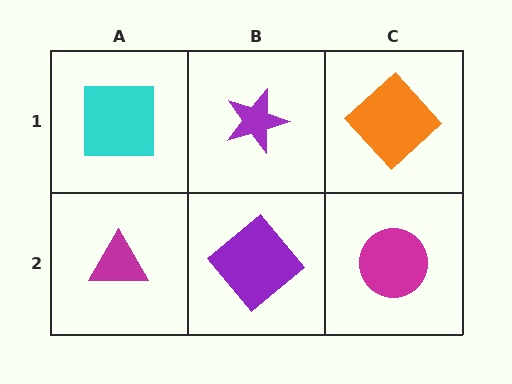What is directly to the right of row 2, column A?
A purple diamond.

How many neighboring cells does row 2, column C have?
2.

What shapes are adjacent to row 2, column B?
A purple star (row 1, column B), a magenta triangle (row 2, column A), a magenta circle (row 2, column C).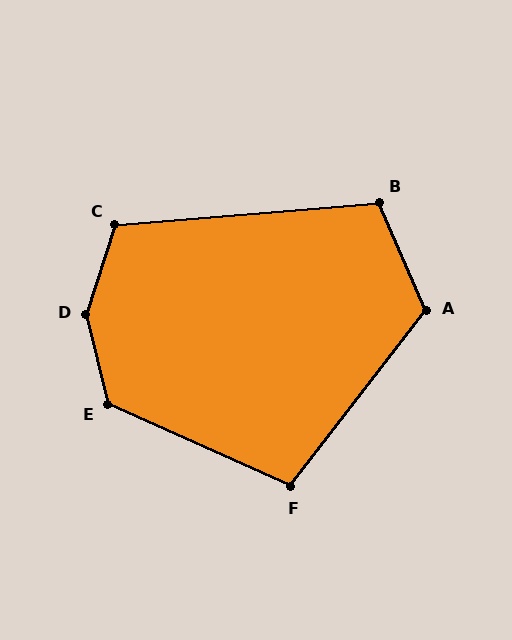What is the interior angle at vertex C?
Approximately 113 degrees (obtuse).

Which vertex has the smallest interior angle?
F, at approximately 103 degrees.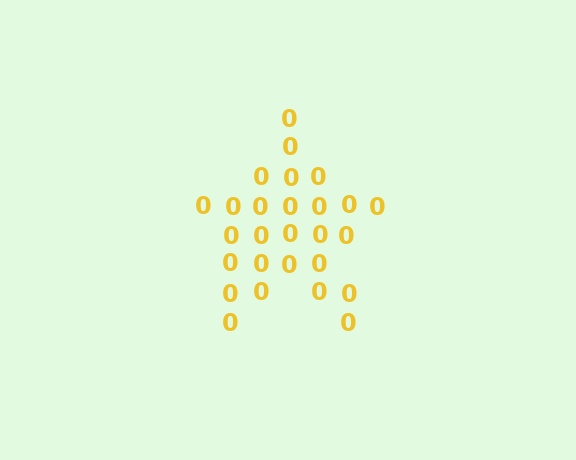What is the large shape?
The large shape is a star.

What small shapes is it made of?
It is made of small digit 0's.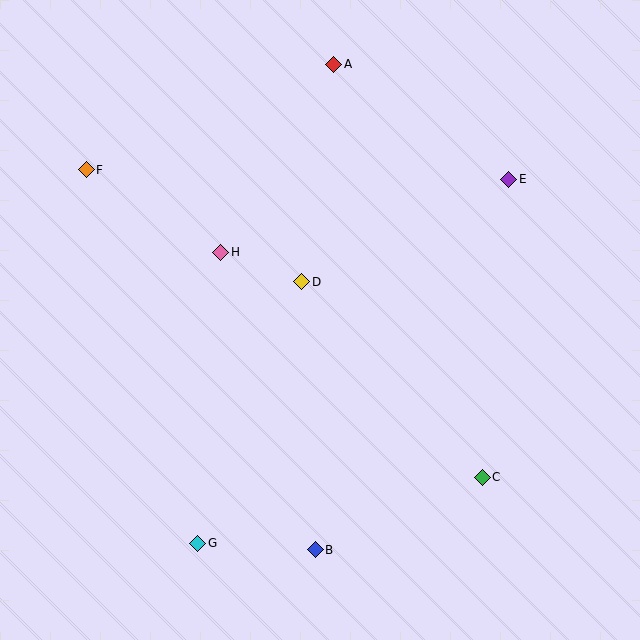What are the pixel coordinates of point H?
Point H is at (221, 252).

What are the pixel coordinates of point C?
Point C is at (482, 477).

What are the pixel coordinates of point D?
Point D is at (302, 282).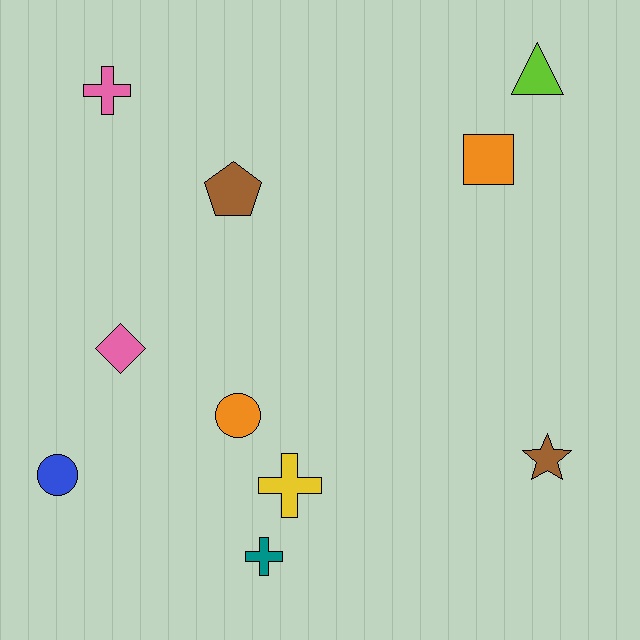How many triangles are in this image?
There is 1 triangle.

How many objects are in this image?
There are 10 objects.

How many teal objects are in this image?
There is 1 teal object.